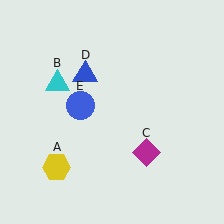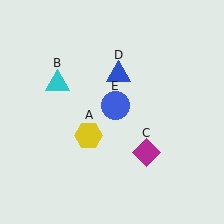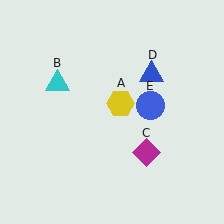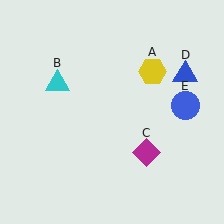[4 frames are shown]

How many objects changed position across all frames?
3 objects changed position: yellow hexagon (object A), blue triangle (object D), blue circle (object E).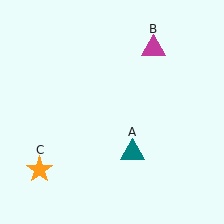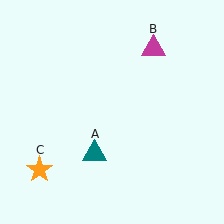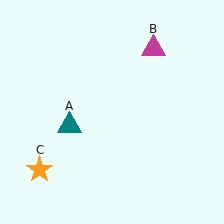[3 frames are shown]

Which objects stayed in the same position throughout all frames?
Magenta triangle (object B) and orange star (object C) remained stationary.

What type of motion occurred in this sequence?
The teal triangle (object A) rotated clockwise around the center of the scene.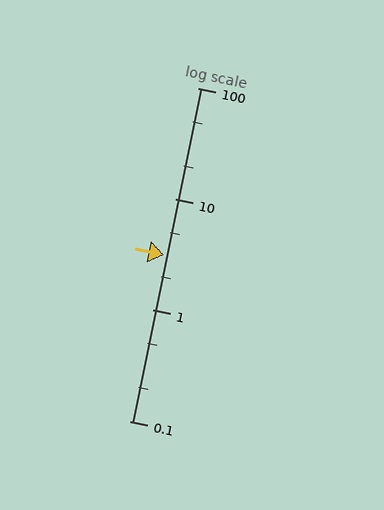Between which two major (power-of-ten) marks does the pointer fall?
The pointer is between 1 and 10.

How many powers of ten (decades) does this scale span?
The scale spans 3 decades, from 0.1 to 100.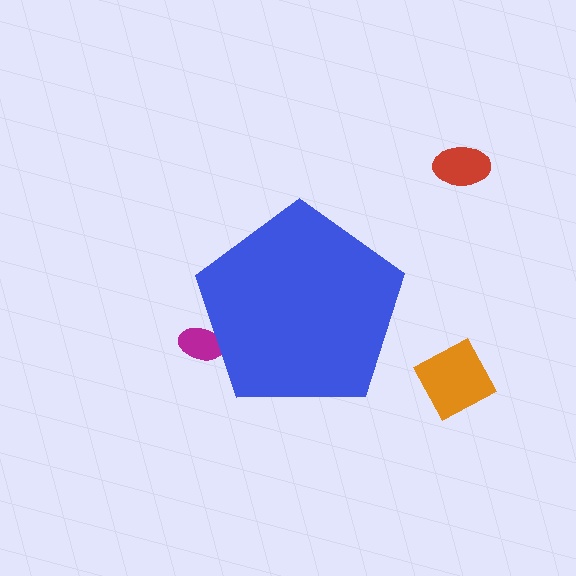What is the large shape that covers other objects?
A blue pentagon.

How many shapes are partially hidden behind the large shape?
1 shape is partially hidden.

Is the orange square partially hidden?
No, the orange square is fully visible.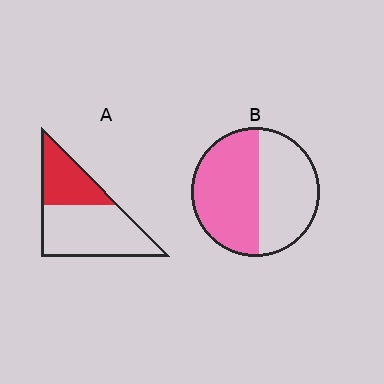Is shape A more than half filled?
No.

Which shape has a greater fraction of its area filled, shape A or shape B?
Shape B.